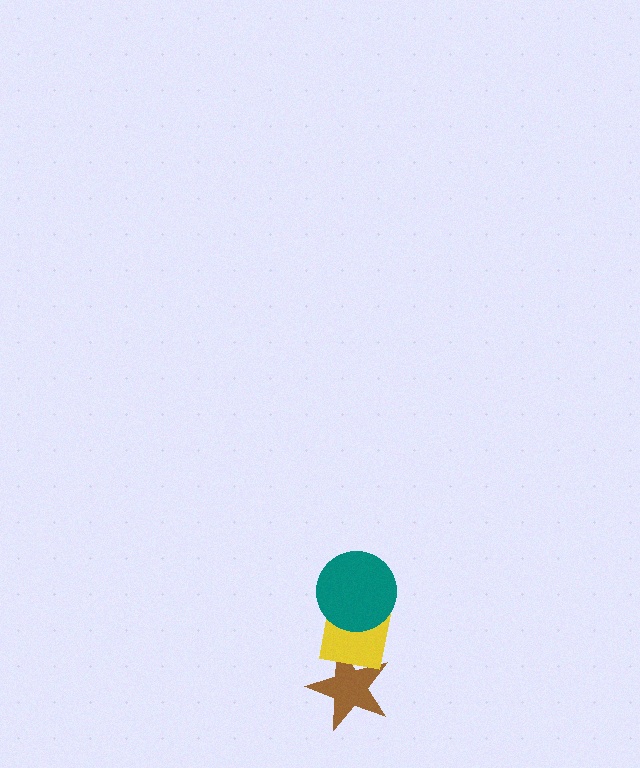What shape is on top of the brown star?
The yellow square is on top of the brown star.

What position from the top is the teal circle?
The teal circle is 1st from the top.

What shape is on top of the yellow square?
The teal circle is on top of the yellow square.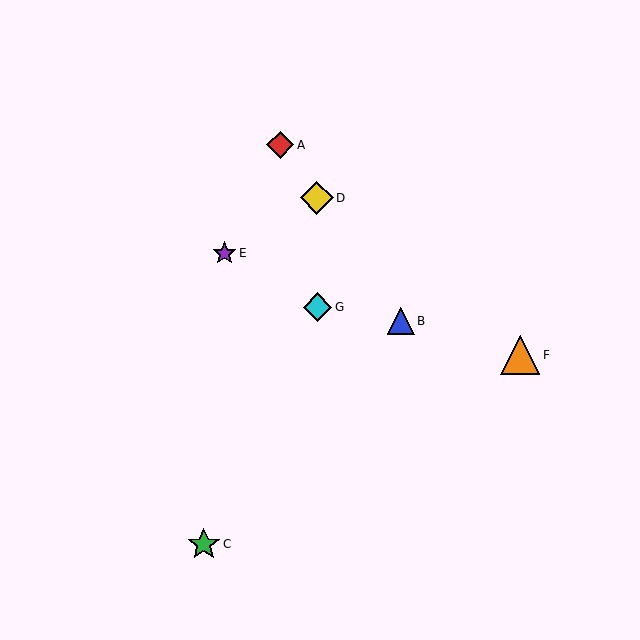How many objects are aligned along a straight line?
3 objects (A, B, D) are aligned along a straight line.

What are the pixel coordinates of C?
Object C is at (204, 544).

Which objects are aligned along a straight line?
Objects A, B, D are aligned along a straight line.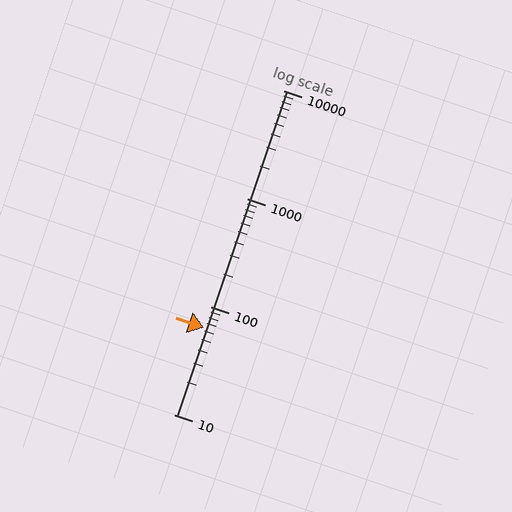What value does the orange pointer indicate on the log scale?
The pointer indicates approximately 64.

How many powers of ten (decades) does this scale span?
The scale spans 3 decades, from 10 to 10000.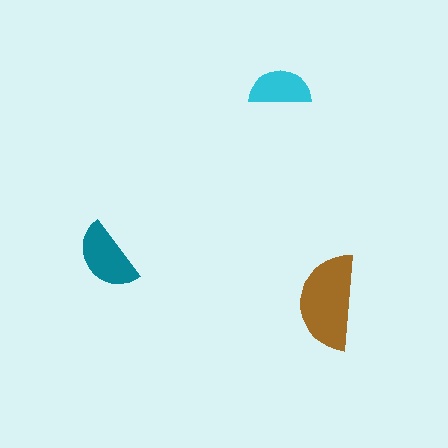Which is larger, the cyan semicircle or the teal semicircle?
The teal one.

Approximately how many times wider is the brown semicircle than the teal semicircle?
About 1.5 times wider.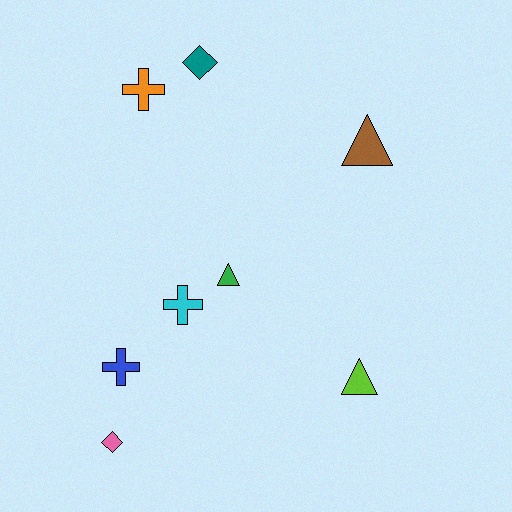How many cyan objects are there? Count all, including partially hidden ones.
There is 1 cyan object.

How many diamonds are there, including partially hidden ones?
There are 2 diamonds.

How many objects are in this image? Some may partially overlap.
There are 8 objects.